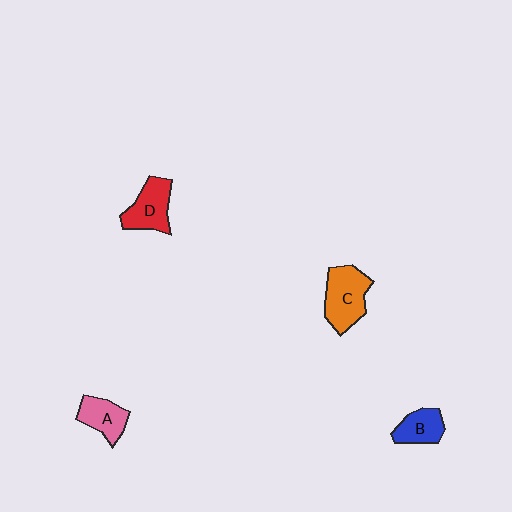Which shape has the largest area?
Shape C (orange).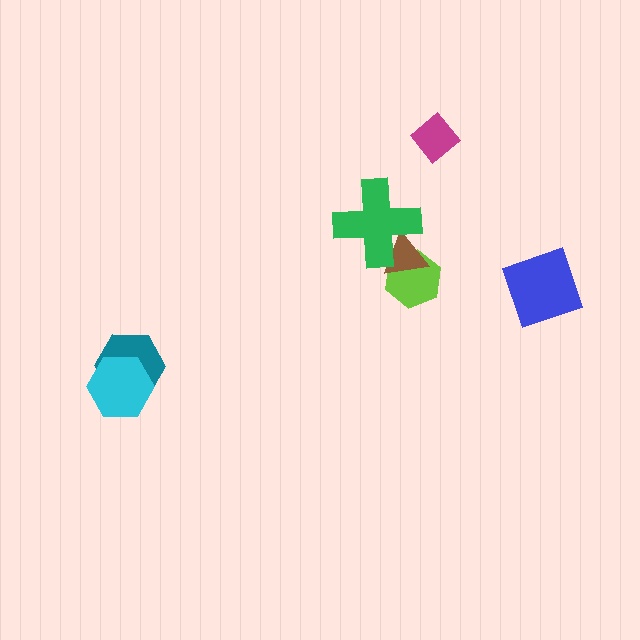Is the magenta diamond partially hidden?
No, no other shape covers it.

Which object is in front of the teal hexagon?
The cyan hexagon is in front of the teal hexagon.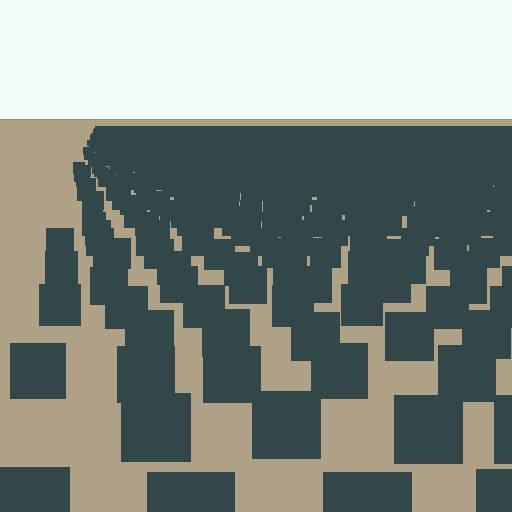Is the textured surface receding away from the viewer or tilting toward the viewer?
The surface is receding away from the viewer. Texture elements get smaller and denser toward the top.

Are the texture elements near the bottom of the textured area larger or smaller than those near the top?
Larger. Near the bottom, elements are closer to the viewer and appear at a bigger on-screen size.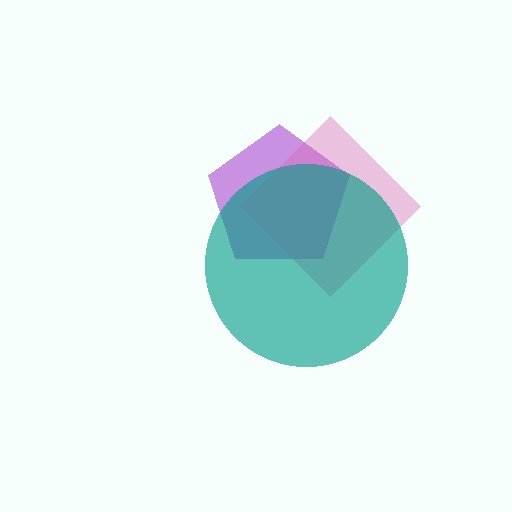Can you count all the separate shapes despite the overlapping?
Yes, there are 3 separate shapes.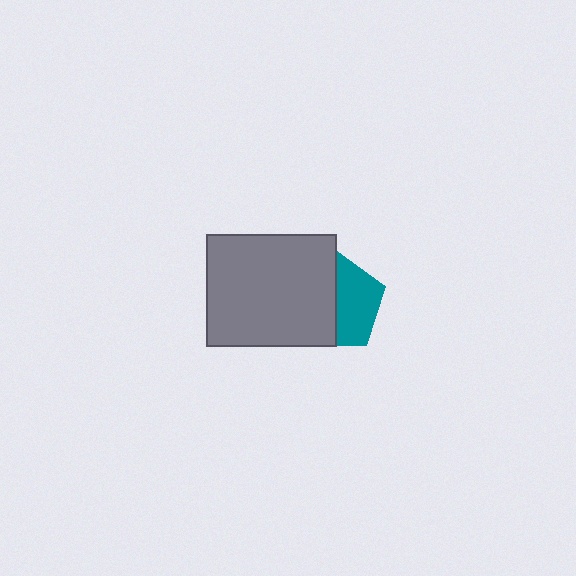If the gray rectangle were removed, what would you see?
You would see the complete teal pentagon.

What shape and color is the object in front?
The object in front is a gray rectangle.